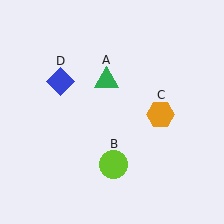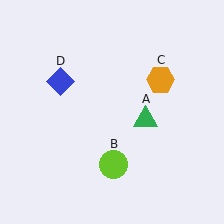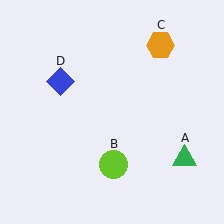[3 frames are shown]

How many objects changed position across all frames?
2 objects changed position: green triangle (object A), orange hexagon (object C).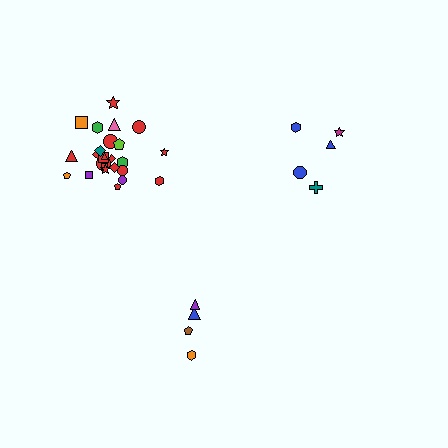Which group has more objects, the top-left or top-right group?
The top-left group.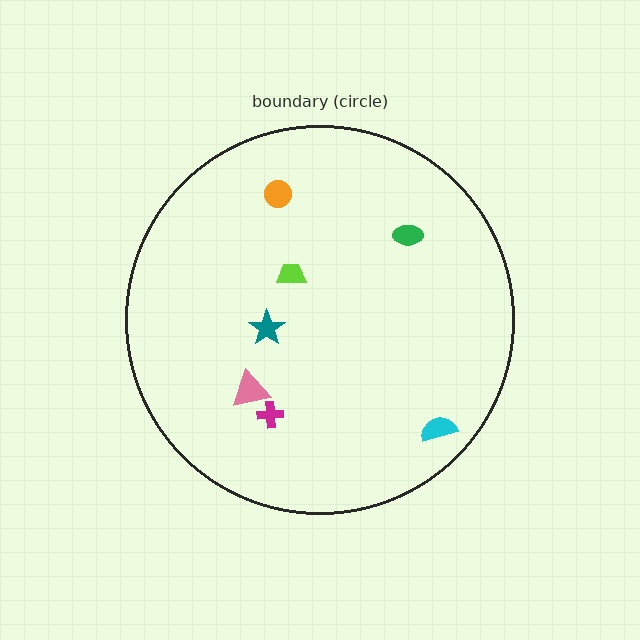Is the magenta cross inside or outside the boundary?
Inside.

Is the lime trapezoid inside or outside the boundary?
Inside.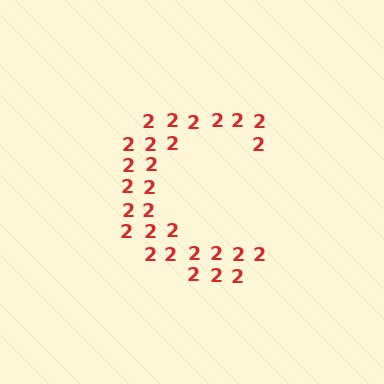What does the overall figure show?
The overall figure shows the letter C.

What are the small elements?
The small elements are digit 2's.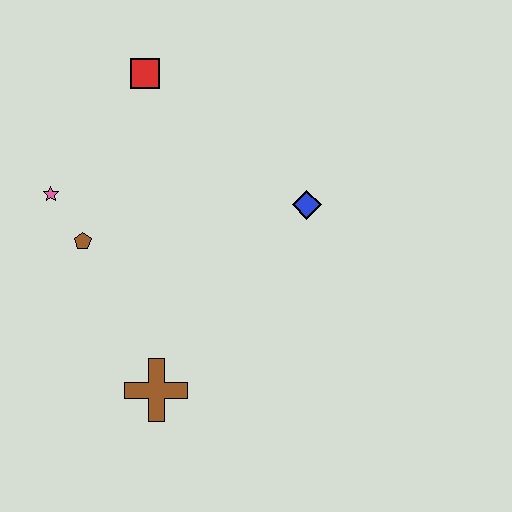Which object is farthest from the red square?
The brown cross is farthest from the red square.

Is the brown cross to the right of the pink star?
Yes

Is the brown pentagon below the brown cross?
No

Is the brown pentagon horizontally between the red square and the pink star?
Yes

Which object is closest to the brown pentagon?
The pink star is closest to the brown pentagon.